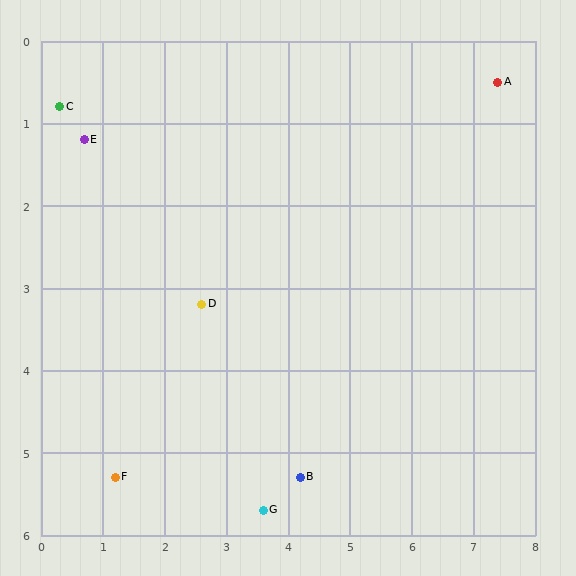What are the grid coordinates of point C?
Point C is at approximately (0.3, 0.8).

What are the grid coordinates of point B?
Point B is at approximately (4.2, 5.3).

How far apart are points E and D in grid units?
Points E and D are about 2.8 grid units apart.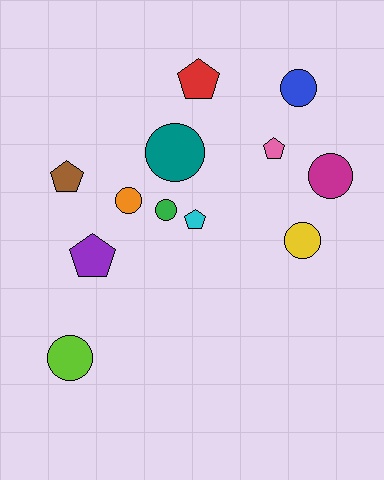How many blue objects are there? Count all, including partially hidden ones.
There is 1 blue object.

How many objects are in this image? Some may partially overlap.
There are 12 objects.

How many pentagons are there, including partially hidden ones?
There are 5 pentagons.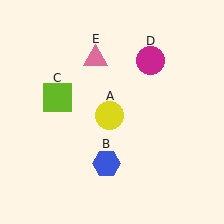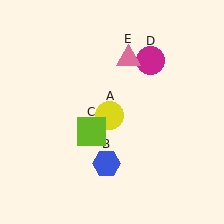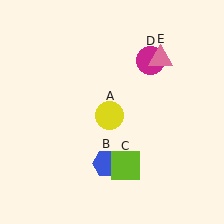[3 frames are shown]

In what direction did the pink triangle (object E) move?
The pink triangle (object E) moved right.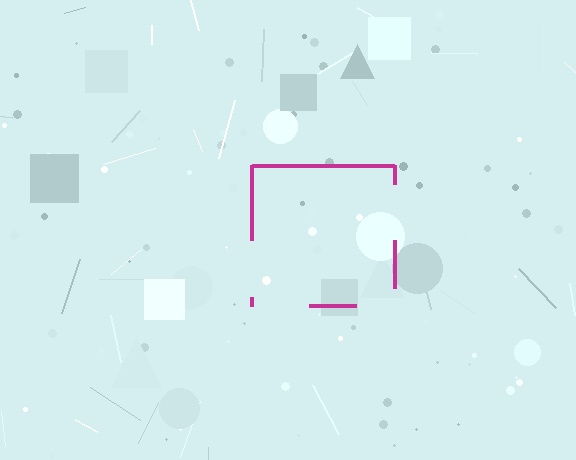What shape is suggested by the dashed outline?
The dashed outline suggests a square.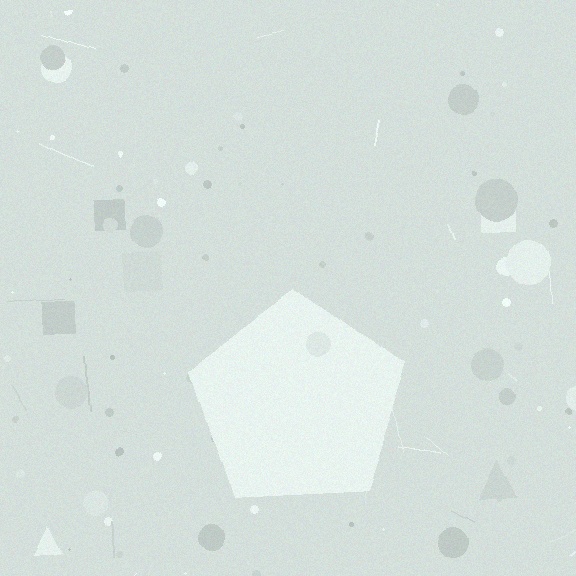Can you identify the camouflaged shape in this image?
The camouflaged shape is a pentagon.